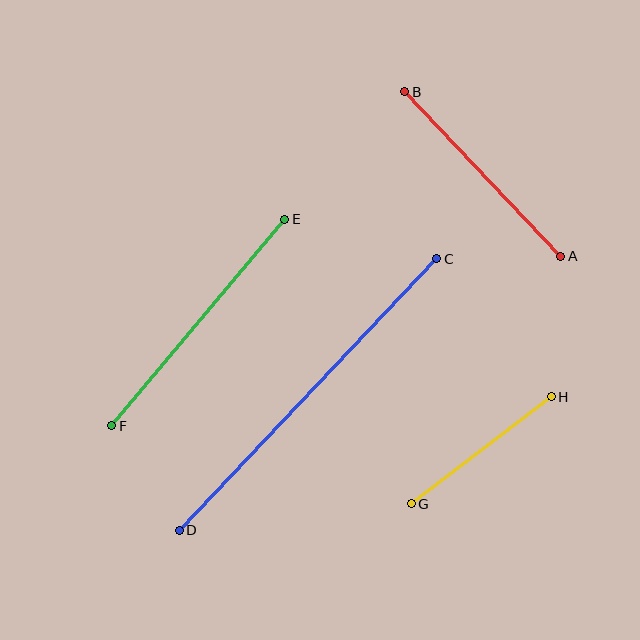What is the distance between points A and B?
The distance is approximately 227 pixels.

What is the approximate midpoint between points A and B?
The midpoint is at approximately (483, 174) pixels.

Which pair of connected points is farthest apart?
Points C and D are farthest apart.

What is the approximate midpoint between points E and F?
The midpoint is at approximately (198, 323) pixels.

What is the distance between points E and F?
The distance is approximately 269 pixels.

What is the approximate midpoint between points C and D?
The midpoint is at approximately (308, 395) pixels.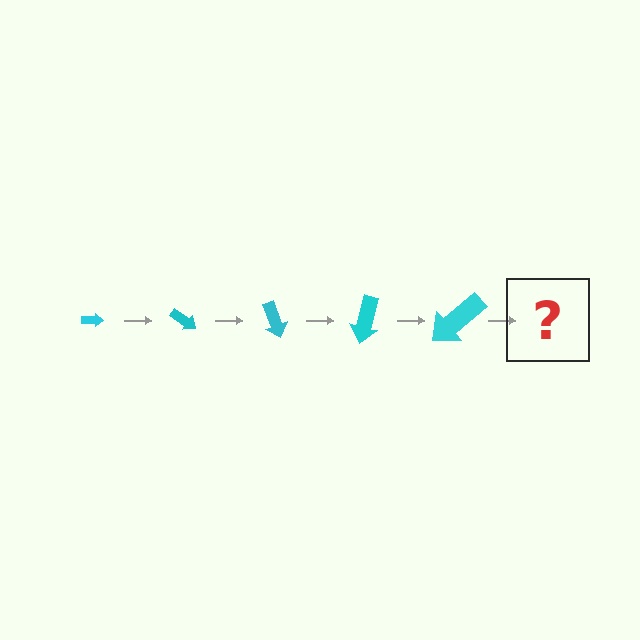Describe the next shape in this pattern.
It should be an arrow, larger than the previous one and rotated 175 degrees from the start.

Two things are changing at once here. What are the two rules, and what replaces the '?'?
The two rules are that the arrow grows larger each step and it rotates 35 degrees each step. The '?' should be an arrow, larger than the previous one and rotated 175 degrees from the start.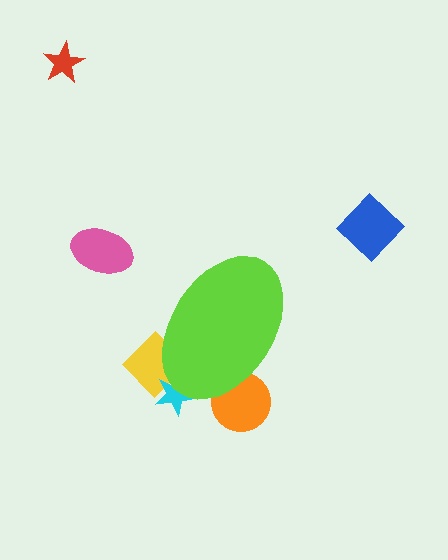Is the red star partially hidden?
No, the red star is fully visible.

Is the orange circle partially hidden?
Yes, the orange circle is partially hidden behind the lime ellipse.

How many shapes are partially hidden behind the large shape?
3 shapes are partially hidden.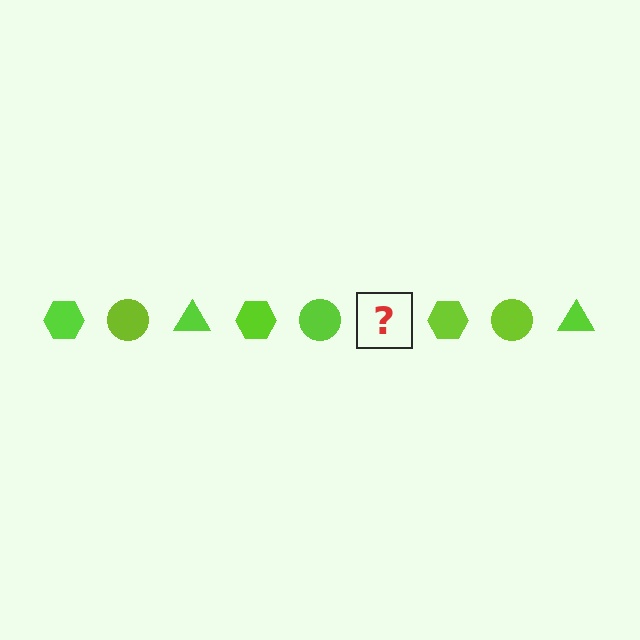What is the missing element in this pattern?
The missing element is a lime triangle.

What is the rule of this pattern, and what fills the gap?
The rule is that the pattern cycles through hexagon, circle, triangle shapes in lime. The gap should be filled with a lime triangle.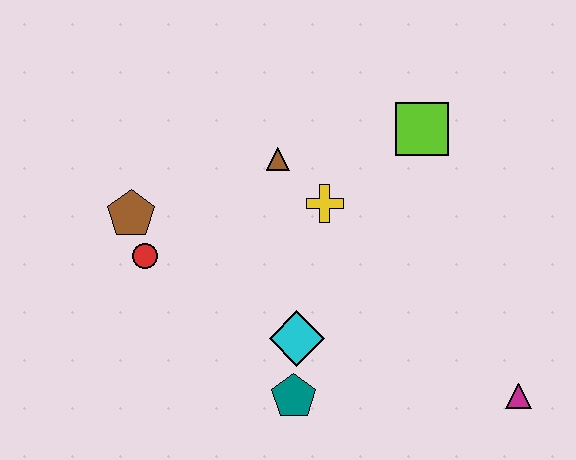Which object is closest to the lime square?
The yellow cross is closest to the lime square.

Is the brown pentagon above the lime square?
No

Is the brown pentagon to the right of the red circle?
No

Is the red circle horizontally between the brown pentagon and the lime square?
Yes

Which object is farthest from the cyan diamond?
The lime square is farthest from the cyan diamond.